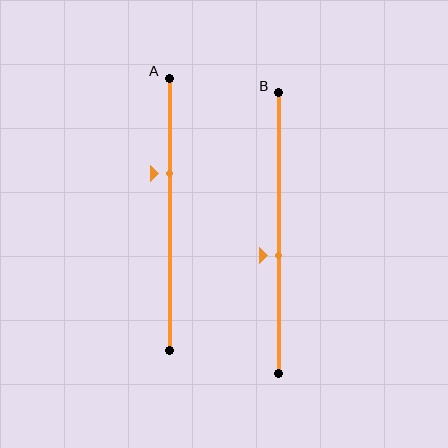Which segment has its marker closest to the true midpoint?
Segment B has its marker closest to the true midpoint.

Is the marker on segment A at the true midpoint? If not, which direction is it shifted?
No, the marker on segment A is shifted upward by about 15% of the segment length.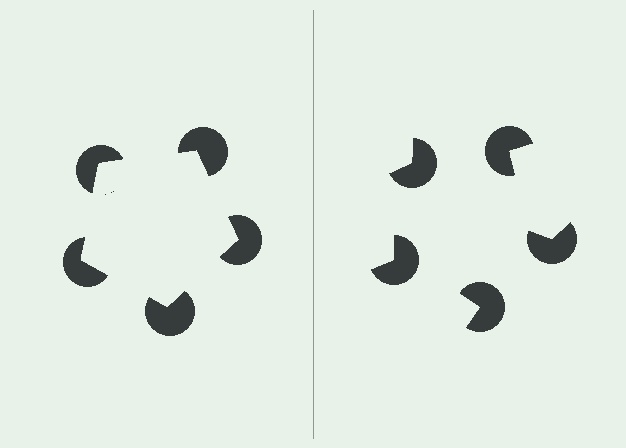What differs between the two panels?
The pac-man discs are positioned identically on both sides; only the wedge orientations differ. On the left they align to a pentagon; on the right they are misaligned.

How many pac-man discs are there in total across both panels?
10 — 5 on each side.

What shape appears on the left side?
An illusory pentagon.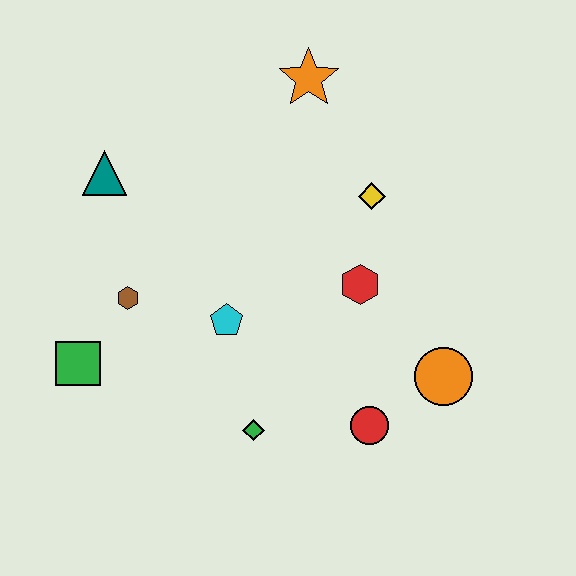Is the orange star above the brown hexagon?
Yes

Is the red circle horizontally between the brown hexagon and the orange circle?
Yes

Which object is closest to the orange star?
The yellow diamond is closest to the orange star.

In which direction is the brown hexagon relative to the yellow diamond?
The brown hexagon is to the left of the yellow diamond.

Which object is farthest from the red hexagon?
The green square is farthest from the red hexagon.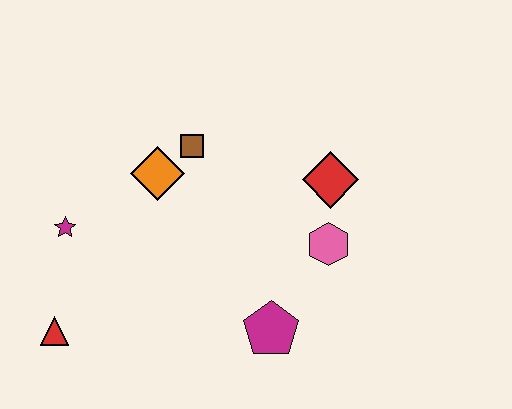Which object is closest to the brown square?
The orange diamond is closest to the brown square.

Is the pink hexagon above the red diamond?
No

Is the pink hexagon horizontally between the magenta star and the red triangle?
No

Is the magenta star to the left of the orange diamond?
Yes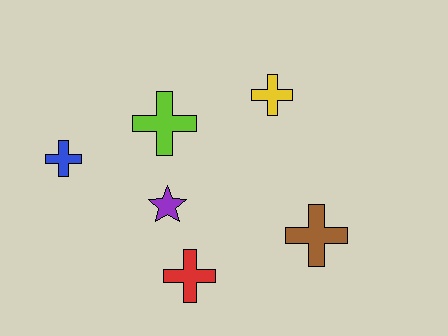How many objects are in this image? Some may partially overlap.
There are 6 objects.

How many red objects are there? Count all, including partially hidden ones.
There is 1 red object.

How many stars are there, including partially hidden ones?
There is 1 star.